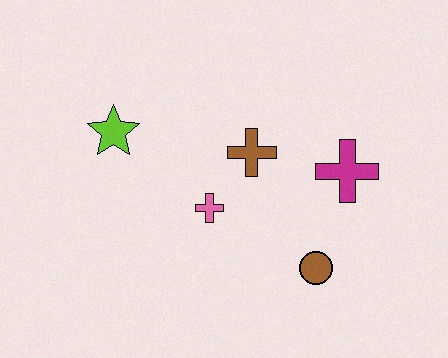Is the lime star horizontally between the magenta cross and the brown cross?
No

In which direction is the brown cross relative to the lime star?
The brown cross is to the right of the lime star.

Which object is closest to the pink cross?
The brown cross is closest to the pink cross.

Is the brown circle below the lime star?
Yes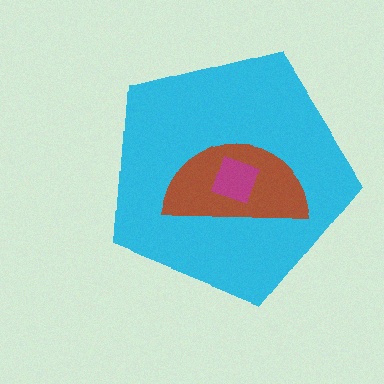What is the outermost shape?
The cyan pentagon.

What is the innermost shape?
The magenta square.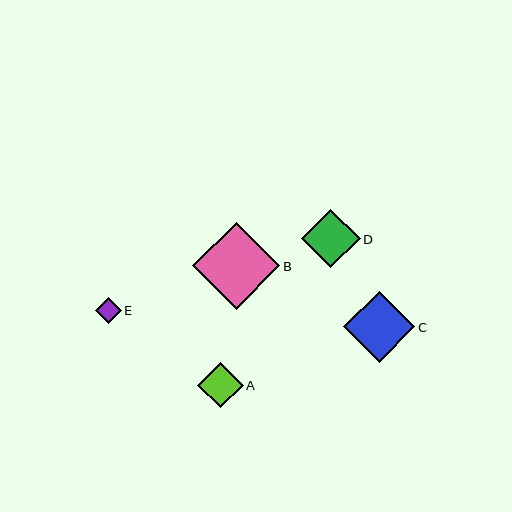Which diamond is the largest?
Diamond B is the largest with a size of approximately 87 pixels.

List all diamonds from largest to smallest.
From largest to smallest: B, C, D, A, E.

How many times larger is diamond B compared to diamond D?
Diamond B is approximately 1.5 times the size of diamond D.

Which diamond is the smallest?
Diamond E is the smallest with a size of approximately 26 pixels.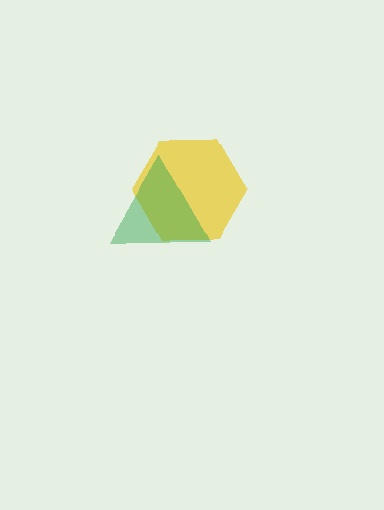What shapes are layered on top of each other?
The layered shapes are: a yellow hexagon, a green triangle.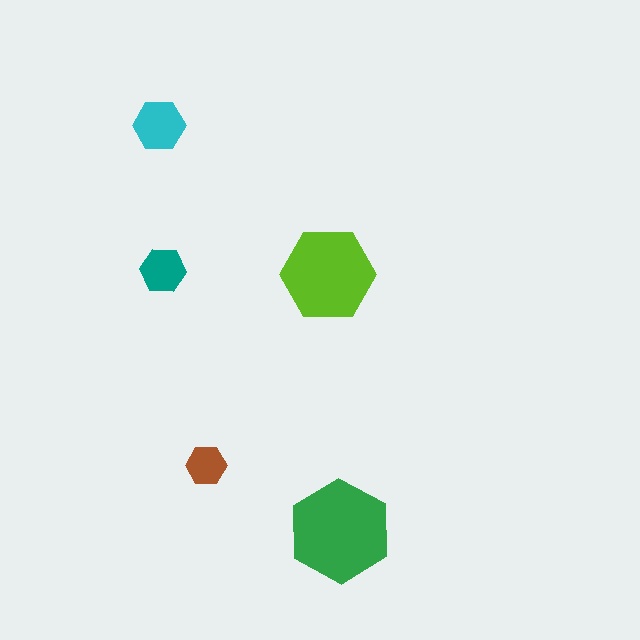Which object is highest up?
The cyan hexagon is topmost.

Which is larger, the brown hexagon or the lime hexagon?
The lime one.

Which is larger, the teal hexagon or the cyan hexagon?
The cyan one.